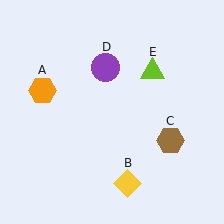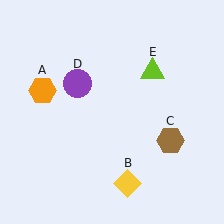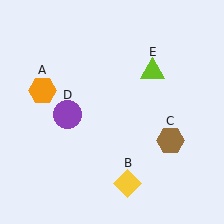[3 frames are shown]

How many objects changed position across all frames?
1 object changed position: purple circle (object D).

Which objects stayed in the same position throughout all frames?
Orange hexagon (object A) and yellow diamond (object B) and brown hexagon (object C) and lime triangle (object E) remained stationary.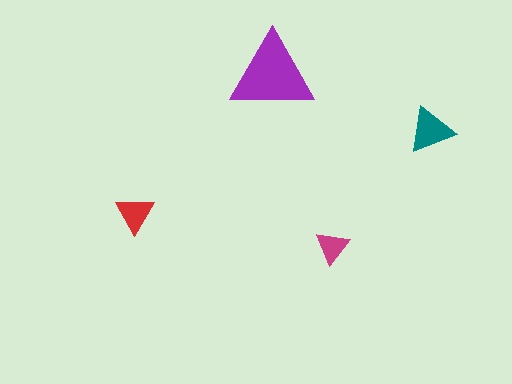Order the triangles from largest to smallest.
the purple one, the teal one, the red one, the magenta one.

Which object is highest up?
The purple triangle is topmost.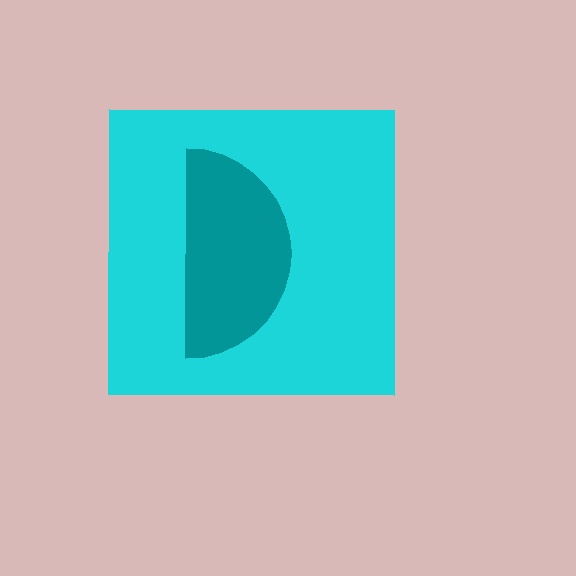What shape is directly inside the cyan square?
The teal semicircle.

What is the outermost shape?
The cyan square.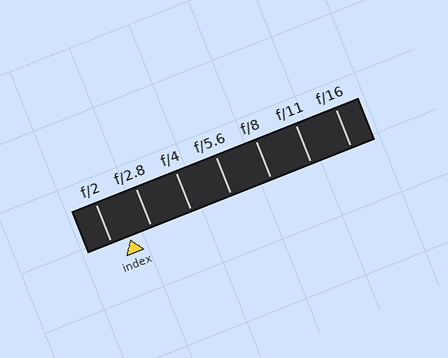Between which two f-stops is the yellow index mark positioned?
The index mark is between f/2 and f/2.8.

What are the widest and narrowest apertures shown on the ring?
The widest aperture shown is f/2 and the narrowest is f/16.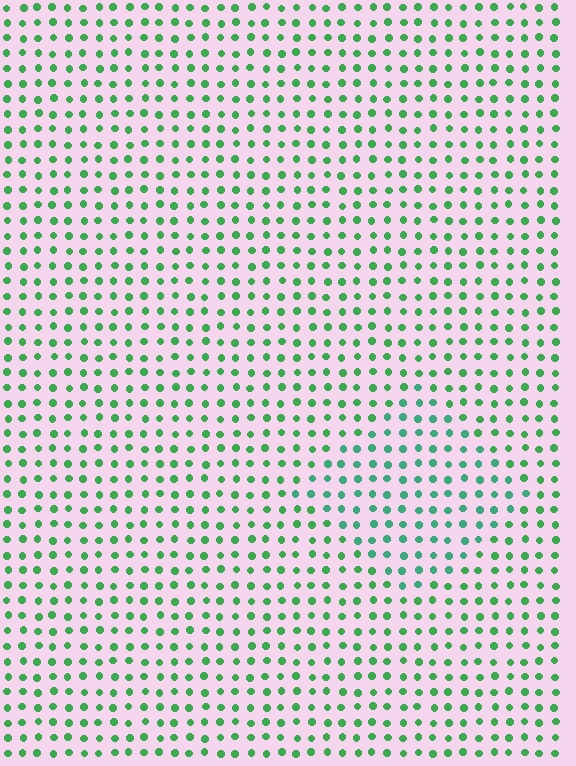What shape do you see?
I see a diamond.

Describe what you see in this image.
The image is filled with small green elements in a uniform arrangement. A diamond-shaped region is visible where the elements are tinted to a slightly different hue, forming a subtle color boundary.